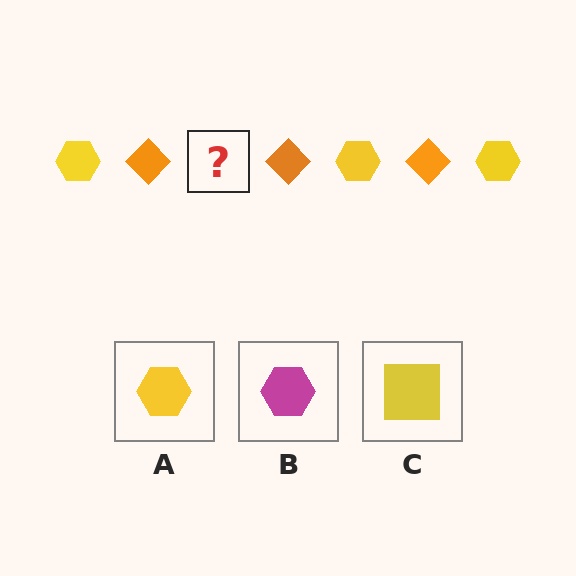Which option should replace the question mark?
Option A.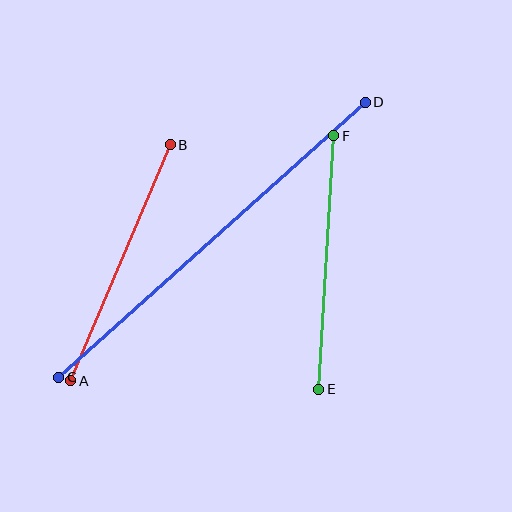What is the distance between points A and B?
The distance is approximately 256 pixels.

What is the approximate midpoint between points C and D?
The midpoint is at approximately (212, 240) pixels.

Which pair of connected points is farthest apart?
Points C and D are farthest apart.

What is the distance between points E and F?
The distance is approximately 254 pixels.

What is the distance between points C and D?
The distance is approximately 412 pixels.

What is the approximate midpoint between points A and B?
The midpoint is at approximately (121, 263) pixels.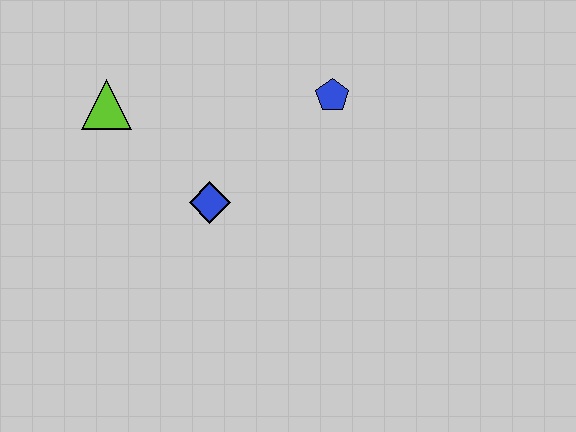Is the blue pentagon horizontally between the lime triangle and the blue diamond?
No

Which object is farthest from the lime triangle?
The blue pentagon is farthest from the lime triangle.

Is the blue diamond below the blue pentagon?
Yes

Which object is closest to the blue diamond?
The lime triangle is closest to the blue diamond.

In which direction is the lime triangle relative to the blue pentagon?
The lime triangle is to the left of the blue pentagon.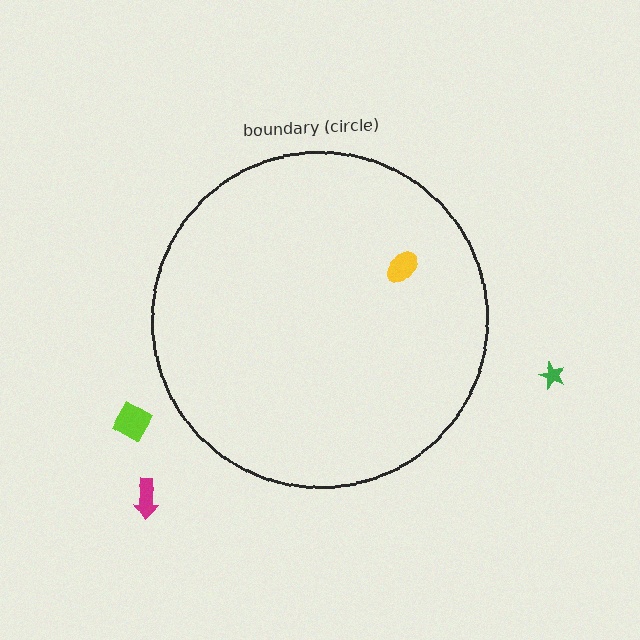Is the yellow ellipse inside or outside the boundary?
Inside.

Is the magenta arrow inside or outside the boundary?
Outside.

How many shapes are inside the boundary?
1 inside, 3 outside.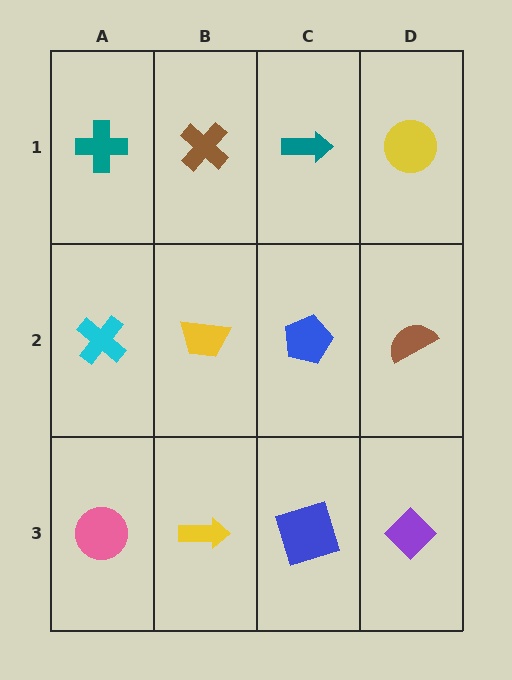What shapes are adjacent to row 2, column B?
A brown cross (row 1, column B), a yellow arrow (row 3, column B), a cyan cross (row 2, column A), a blue pentagon (row 2, column C).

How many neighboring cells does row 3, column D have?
2.